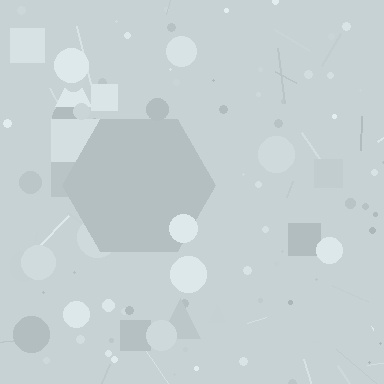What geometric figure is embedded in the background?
A hexagon is embedded in the background.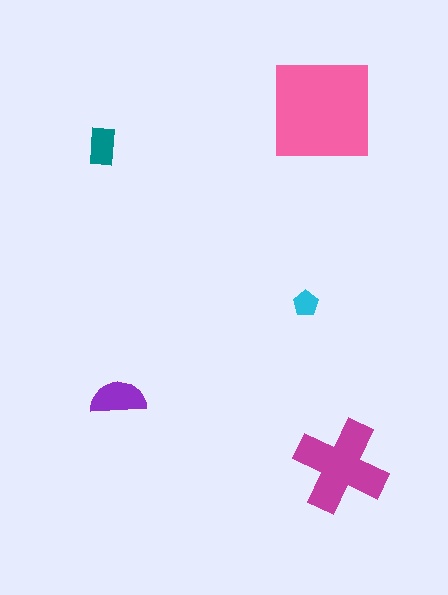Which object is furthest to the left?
The teal rectangle is leftmost.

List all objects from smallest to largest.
The cyan pentagon, the teal rectangle, the purple semicircle, the magenta cross, the pink square.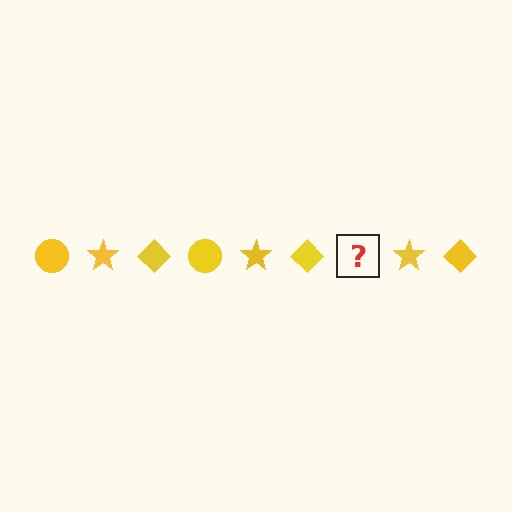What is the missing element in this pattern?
The missing element is a yellow circle.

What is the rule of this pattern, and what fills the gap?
The rule is that the pattern cycles through circle, star, diamond shapes in yellow. The gap should be filled with a yellow circle.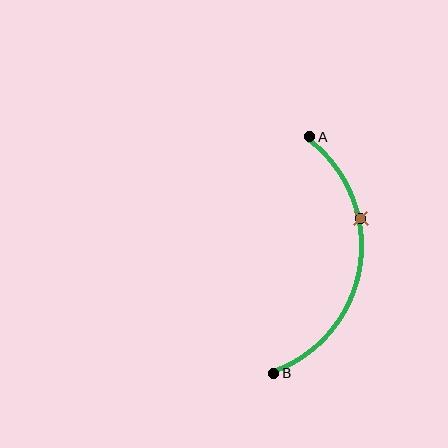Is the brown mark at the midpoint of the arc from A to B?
No. The brown mark lies on the arc but is closer to endpoint A. The arc midpoint would be at the point on the curve equidistant along the arc from both A and B.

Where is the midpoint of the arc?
The arc midpoint is the point on the curve farthest from the straight line joining A and B. It sits to the right of that line.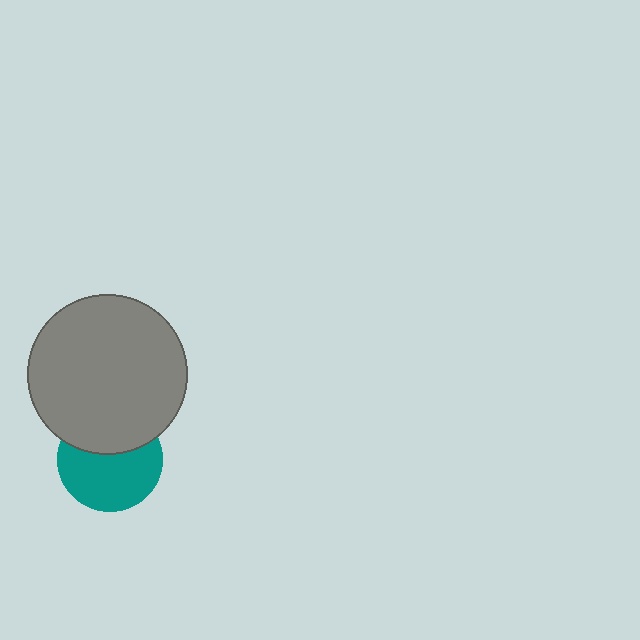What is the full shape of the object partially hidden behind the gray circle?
The partially hidden object is a teal circle.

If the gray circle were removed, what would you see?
You would see the complete teal circle.